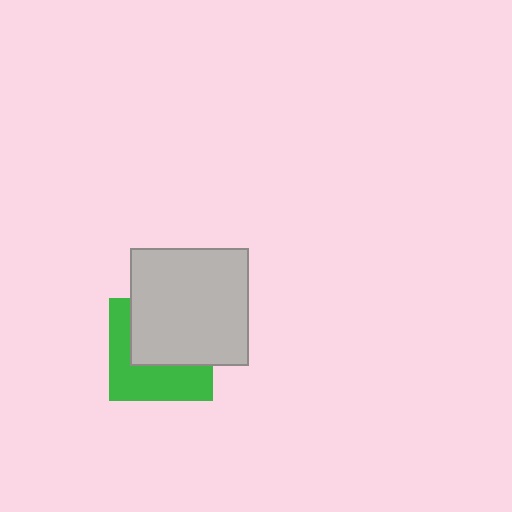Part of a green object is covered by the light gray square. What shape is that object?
It is a square.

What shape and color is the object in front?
The object in front is a light gray square.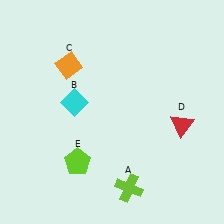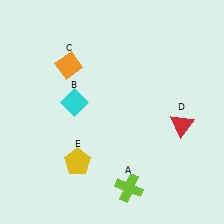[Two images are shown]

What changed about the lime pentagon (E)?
In Image 1, E is lime. In Image 2, it changed to yellow.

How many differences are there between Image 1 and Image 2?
There is 1 difference between the two images.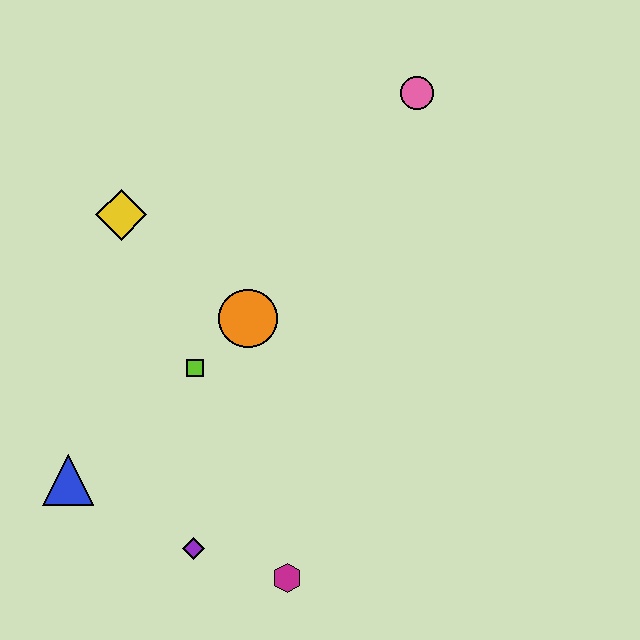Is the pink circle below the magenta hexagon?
No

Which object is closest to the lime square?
The orange circle is closest to the lime square.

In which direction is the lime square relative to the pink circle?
The lime square is below the pink circle.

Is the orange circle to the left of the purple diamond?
No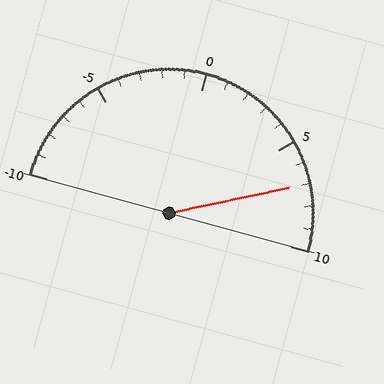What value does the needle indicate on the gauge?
The needle indicates approximately 7.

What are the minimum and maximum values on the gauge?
The gauge ranges from -10 to 10.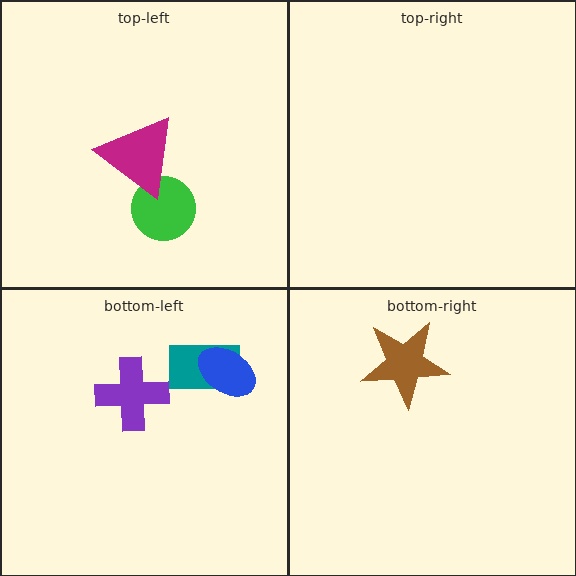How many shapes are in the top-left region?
2.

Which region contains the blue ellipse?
The bottom-left region.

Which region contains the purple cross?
The bottom-left region.